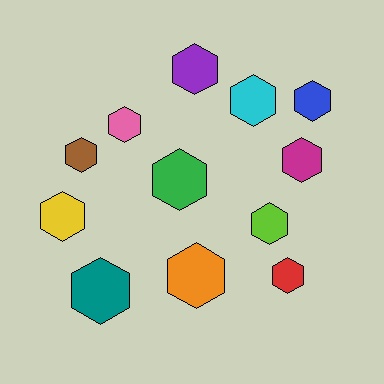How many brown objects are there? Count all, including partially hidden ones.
There is 1 brown object.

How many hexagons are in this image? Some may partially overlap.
There are 12 hexagons.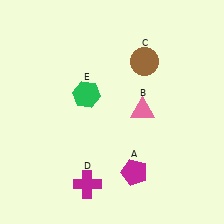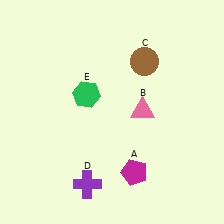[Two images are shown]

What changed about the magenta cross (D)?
In Image 1, D is magenta. In Image 2, it changed to purple.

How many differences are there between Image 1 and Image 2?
There is 1 difference between the two images.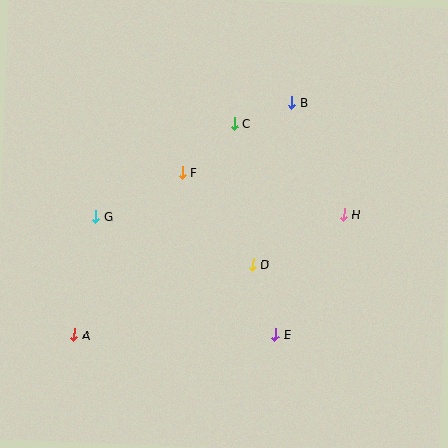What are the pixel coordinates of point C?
Point C is at (235, 124).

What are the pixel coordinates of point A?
Point A is at (74, 335).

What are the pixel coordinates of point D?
Point D is at (253, 264).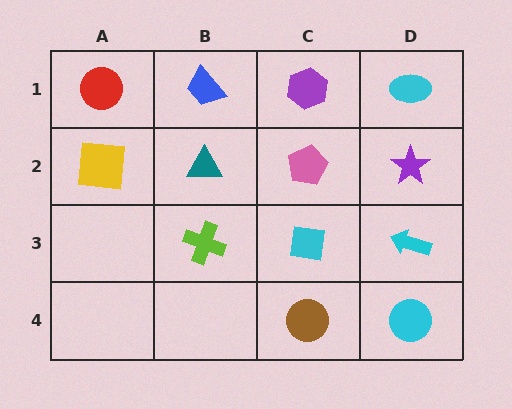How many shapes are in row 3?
3 shapes.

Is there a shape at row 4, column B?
No, that cell is empty.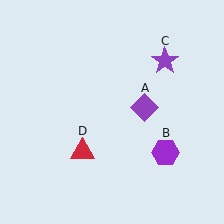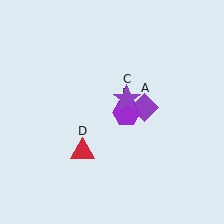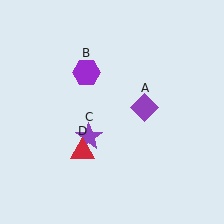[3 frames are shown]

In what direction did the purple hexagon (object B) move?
The purple hexagon (object B) moved up and to the left.